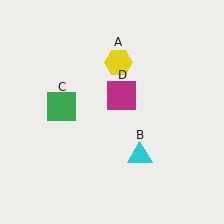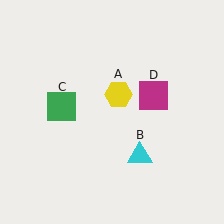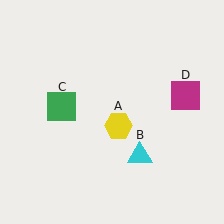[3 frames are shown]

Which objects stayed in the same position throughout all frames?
Cyan triangle (object B) and green square (object C) remained stationary.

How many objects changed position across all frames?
2 objects changed position: yellow hexagon (object A), magenta square (object D).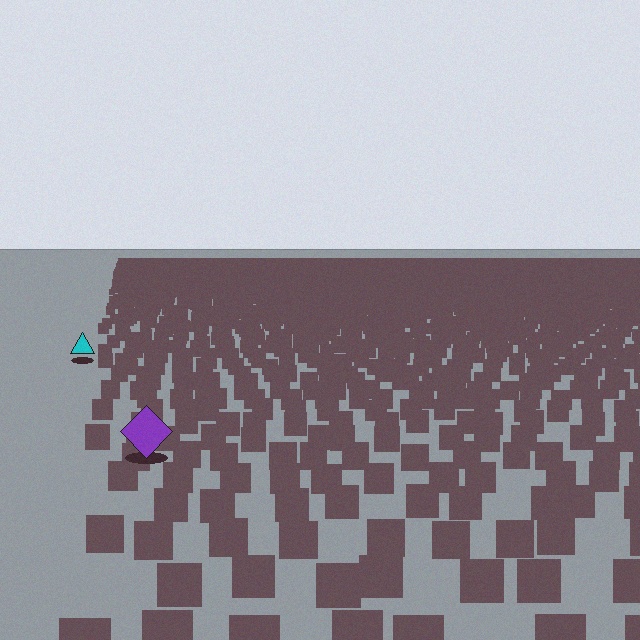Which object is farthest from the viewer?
The cyan triangle is farthest from the viewer. It appears smaller and the ground texture around it is denser.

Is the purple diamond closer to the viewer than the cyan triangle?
Yes. The purple diamond is closer — you can tell from the texture gradient: the ground texture is coarser near it.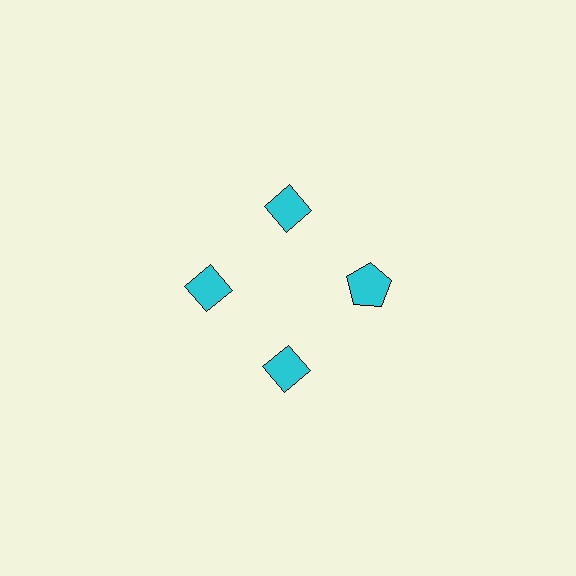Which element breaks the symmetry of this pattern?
The cyan pentagon at roughly the 3 o'clock position breaks the symmetry. All other shapes are cyan diamonds.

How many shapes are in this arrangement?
There are 4 shapes arranged in a ring pattern.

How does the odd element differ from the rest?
It has a different shape: pentagon instead of diamond.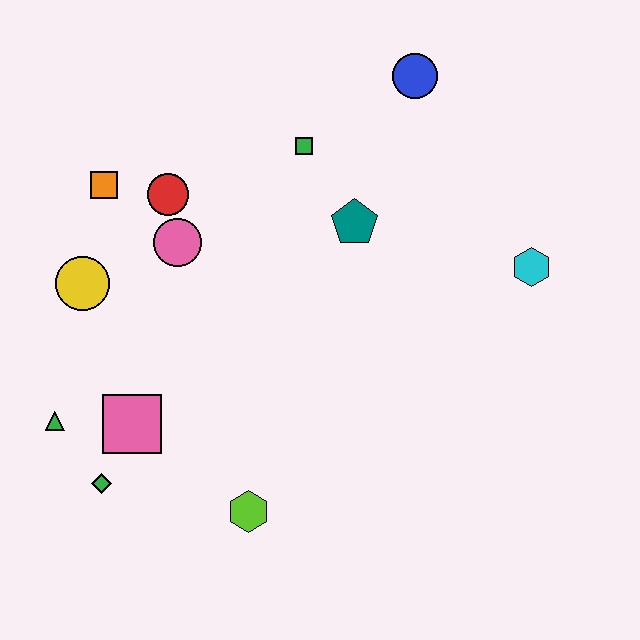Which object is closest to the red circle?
The pink circle is closest to the red circle.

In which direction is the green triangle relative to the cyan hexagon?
The green triangle is to the left of the cyan hexagon.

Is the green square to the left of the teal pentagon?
Yes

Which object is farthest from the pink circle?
The cyan hexagon is farthest from the pink circle.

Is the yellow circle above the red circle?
No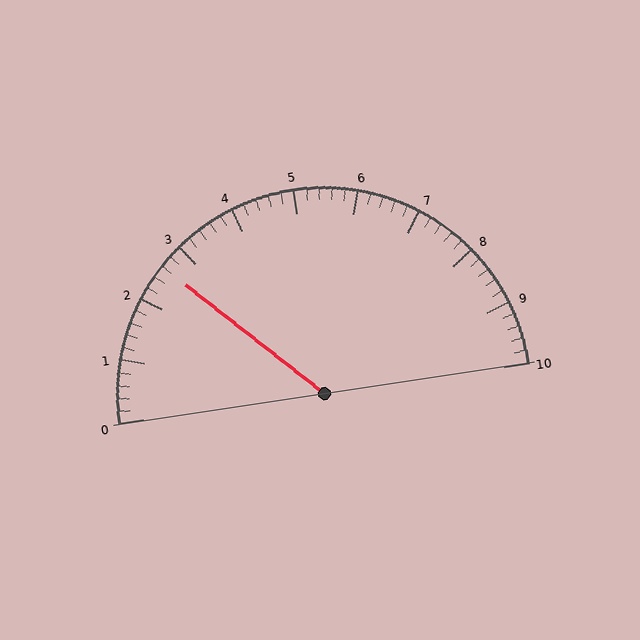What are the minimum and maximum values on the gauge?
The gauge ranges from 0 to 10.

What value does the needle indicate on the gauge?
The needle indicates approximately 2.6.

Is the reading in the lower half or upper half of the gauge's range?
The reading is in the lower half of the range (0 to 10).